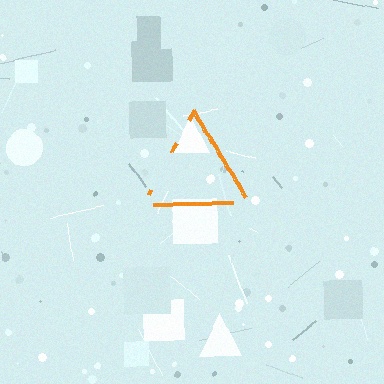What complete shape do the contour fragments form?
The contour fragments form a triangle.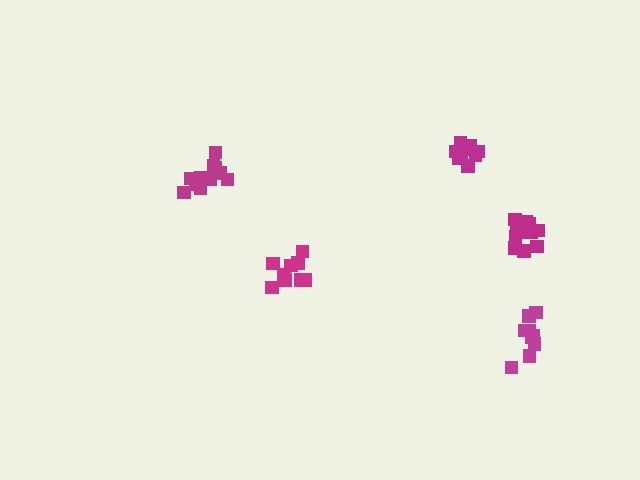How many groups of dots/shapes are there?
There are 5 groups.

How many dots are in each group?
Group 1: 13 dots, Group 2: 9 dots, Group 3: 13 dots, Group 4: 9 dots, Group 5: 10 dots (54 total).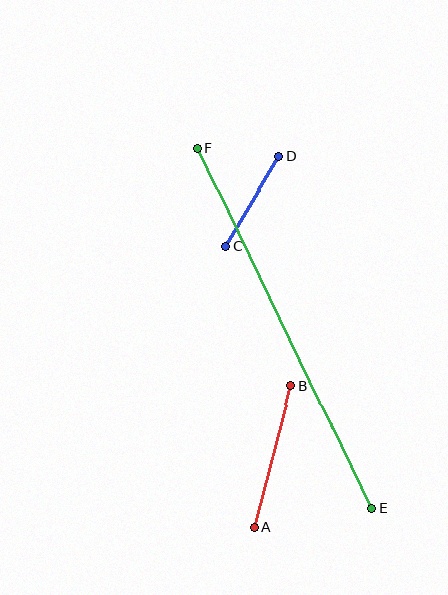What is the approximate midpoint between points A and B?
The midpoint is at approximately (273, 456) pixels.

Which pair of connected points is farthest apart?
Points E and F are farthest apart.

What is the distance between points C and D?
The distance is approximately 105 pixels.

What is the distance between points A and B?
The distance is approximately 146 pixels.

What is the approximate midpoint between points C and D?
The midpoint is at approximately (252, 201) pixels.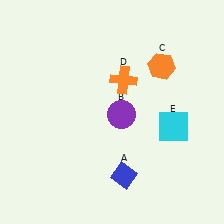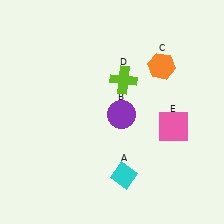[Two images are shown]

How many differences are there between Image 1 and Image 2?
There are 3 differences between the two images.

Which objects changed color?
A changed from blue to cyan. D changed from orange to lime. E changed from cyan to pink.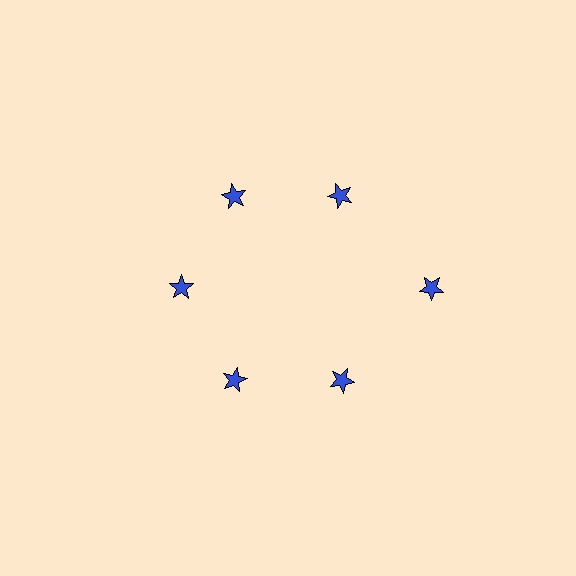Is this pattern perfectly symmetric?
No. The 6 blue stars are arranged in a ring, but one element near the 3 o'clock position is pushed outward from the center, breaking the 6-fold rotational symmetry.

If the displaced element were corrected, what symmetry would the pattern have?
It would have 6-fold rotational symmetry — the pattern would map onto itself every 60 degrees.